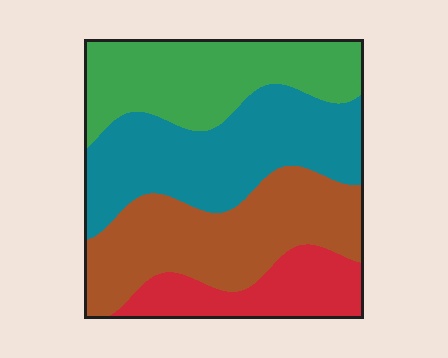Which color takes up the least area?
Red, at roughly 15%.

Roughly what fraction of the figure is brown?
Brown covers 29% of the figure.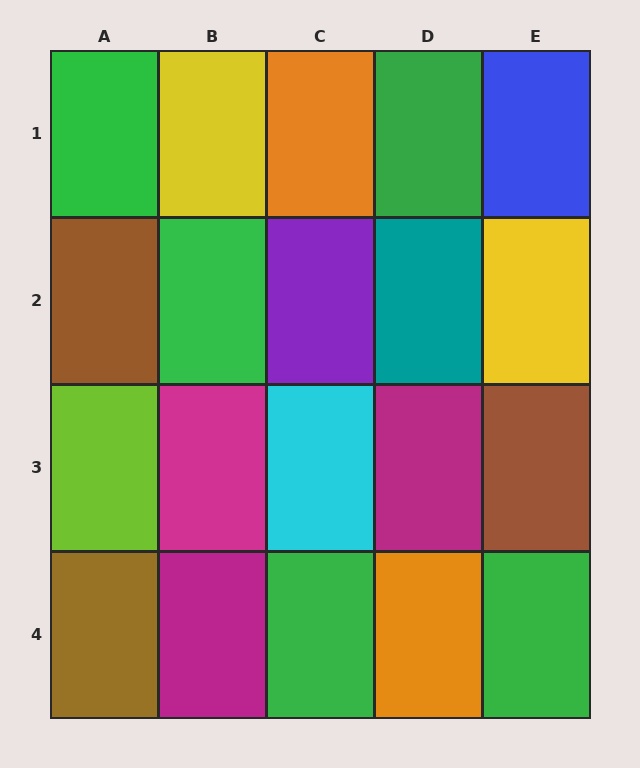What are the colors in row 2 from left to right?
Brown, green, purple, teal, yellow.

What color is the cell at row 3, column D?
Magenta.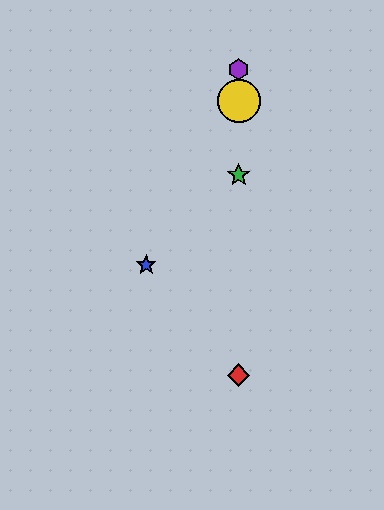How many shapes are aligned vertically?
4 shapes (the red diamond, the green star, the yellow circle, the purple hexagon) are aligned vertically.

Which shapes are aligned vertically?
The red diamond, the green star, the yellow circle, the purple hexagon are aligned vertically.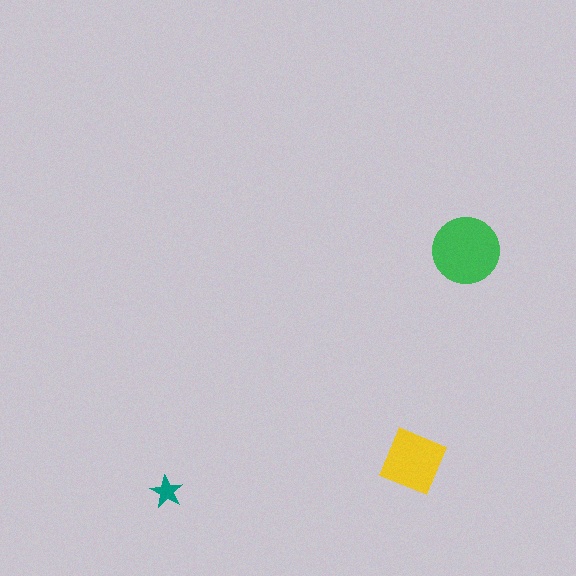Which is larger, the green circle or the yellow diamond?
The green circle.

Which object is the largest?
The green circle.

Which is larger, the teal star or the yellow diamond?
The yellow diamond.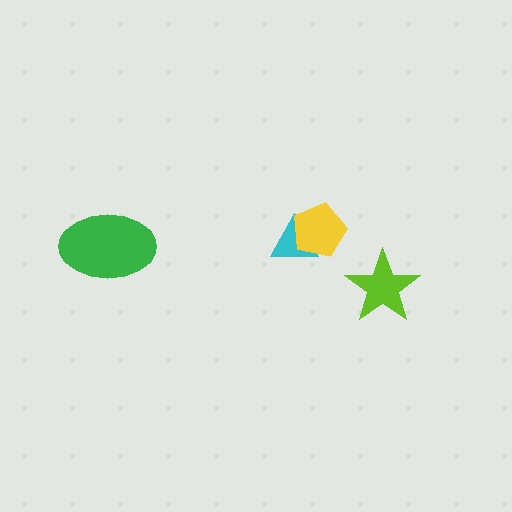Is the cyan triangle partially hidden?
Yes, it is partially covered by another shape.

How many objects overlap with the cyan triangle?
1 object overlaps with the cyan triangle.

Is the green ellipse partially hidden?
No, no other shape covers it.